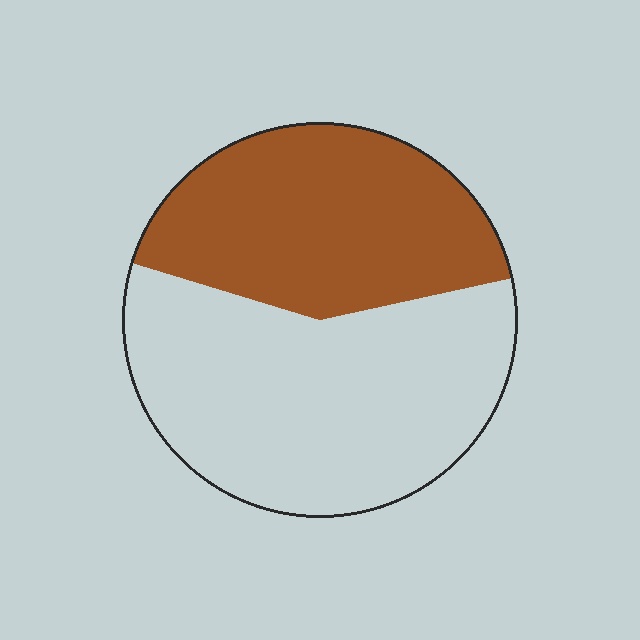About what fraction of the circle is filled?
About two fifths (2/5).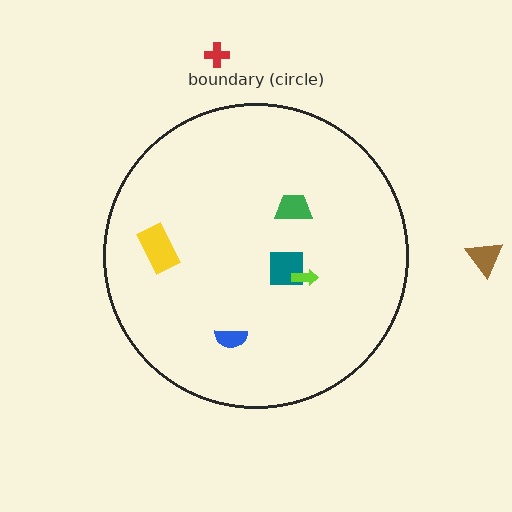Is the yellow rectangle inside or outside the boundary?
Inside.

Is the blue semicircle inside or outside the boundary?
Inside.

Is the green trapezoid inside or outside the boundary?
Inside.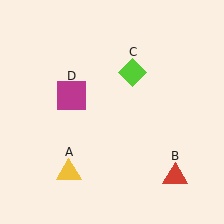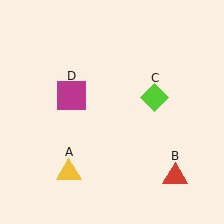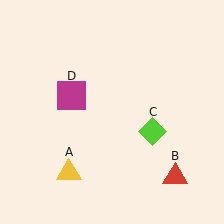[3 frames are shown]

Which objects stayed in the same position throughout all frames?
Yellow triangle (object A) and red triangle (object B) and magenta square (object D) remained stationary.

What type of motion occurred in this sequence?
The lime diamond (object C) rotated clockwise around the center of the scene.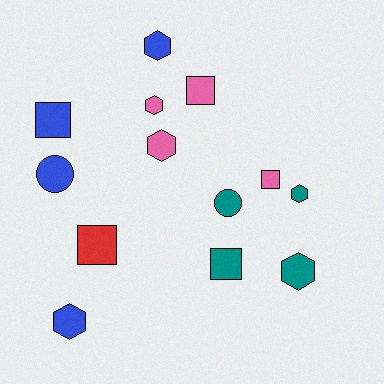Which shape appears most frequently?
Hexagon, with 6 objects.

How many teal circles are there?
There is 1 teal circle.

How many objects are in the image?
There are 13 objects.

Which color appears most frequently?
Teal, with 4 objects.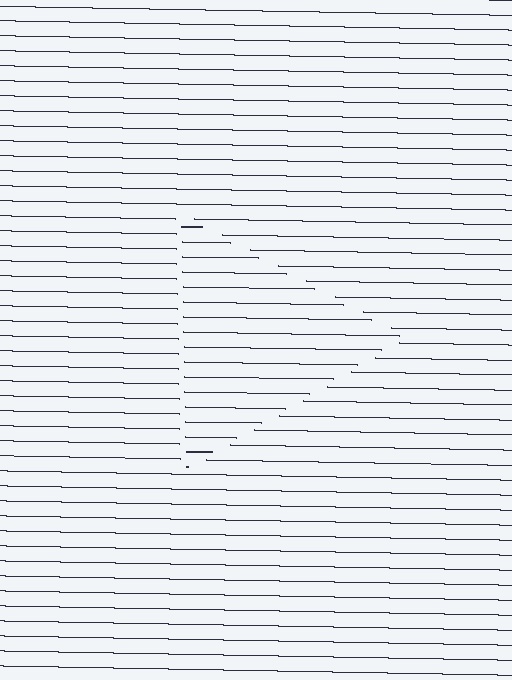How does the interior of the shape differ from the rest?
The interior of the shape contains the same grating, shifted by half a period — the contour is defined by the phase discontinuity where line-ends from the inner and outer gratings abut.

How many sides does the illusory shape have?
3 sides — the line-ends trace a triangle.